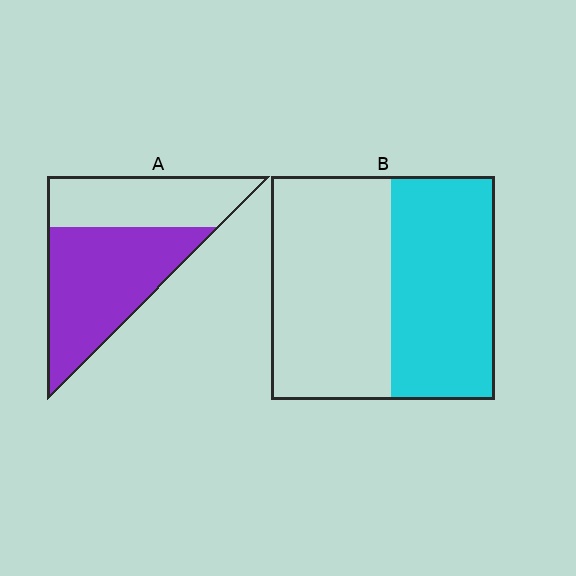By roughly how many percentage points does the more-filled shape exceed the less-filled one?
By roughly 15 percentage points (A over B).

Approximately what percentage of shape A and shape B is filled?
A is approximately 60% and B is approximately 45%.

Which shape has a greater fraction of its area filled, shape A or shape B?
Shape A.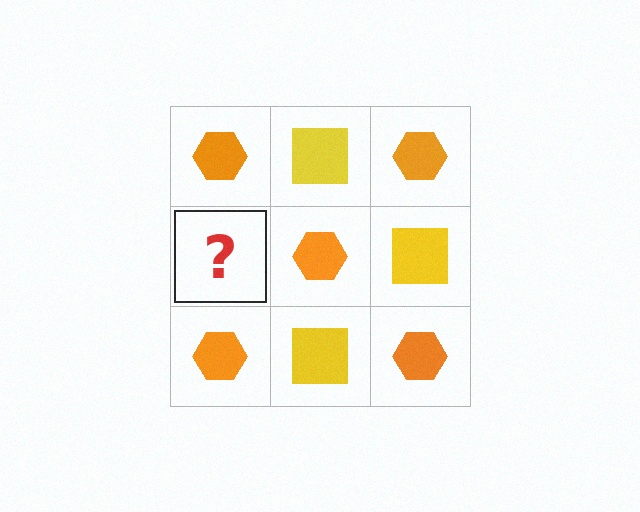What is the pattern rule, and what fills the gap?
The rule is that it alternates orange hexagon and yellow square in a checkerboard pattern. The gap should be filled with a yellow square.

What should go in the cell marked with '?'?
The missing cell should contain a yellow square.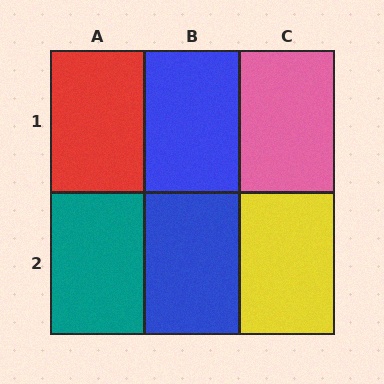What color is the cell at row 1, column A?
Red.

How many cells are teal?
1 cell is teal.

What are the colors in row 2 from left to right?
Teal, blue, yellow.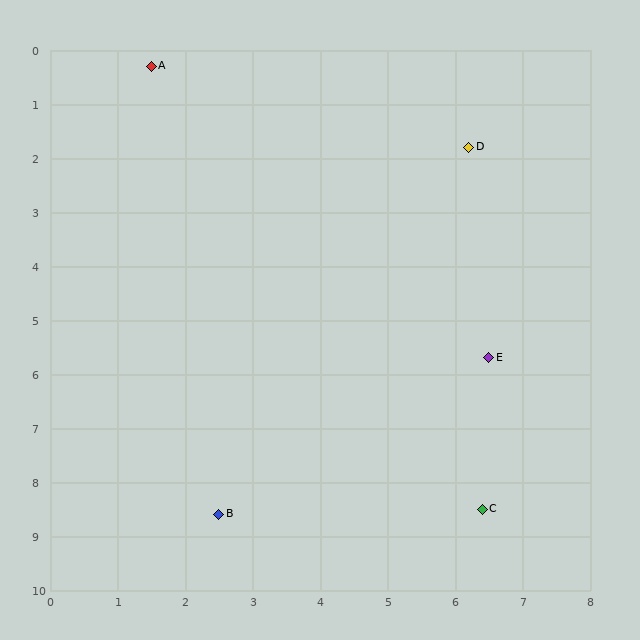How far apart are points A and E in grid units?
Points A and E are about 7.4 grid units apart.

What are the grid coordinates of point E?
Point E is at approximately (6.5, 5.7).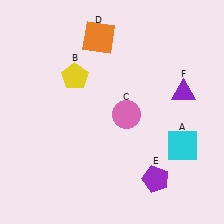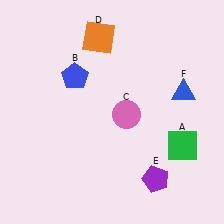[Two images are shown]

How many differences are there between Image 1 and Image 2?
There are 3 differences between the two images.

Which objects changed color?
A changed from cyan to green. B changed from yellow to blue. F changed from purple to blue.